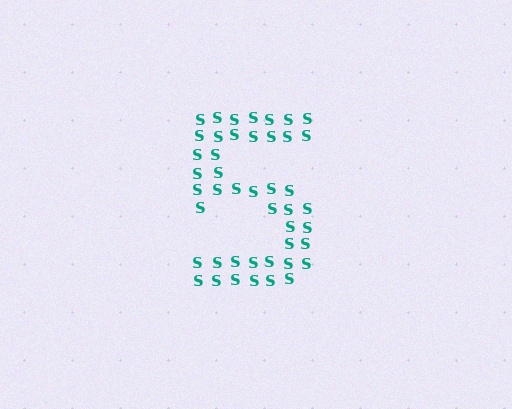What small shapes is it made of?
It is made of small letter S's.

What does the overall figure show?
The overall figure shows the digit 5.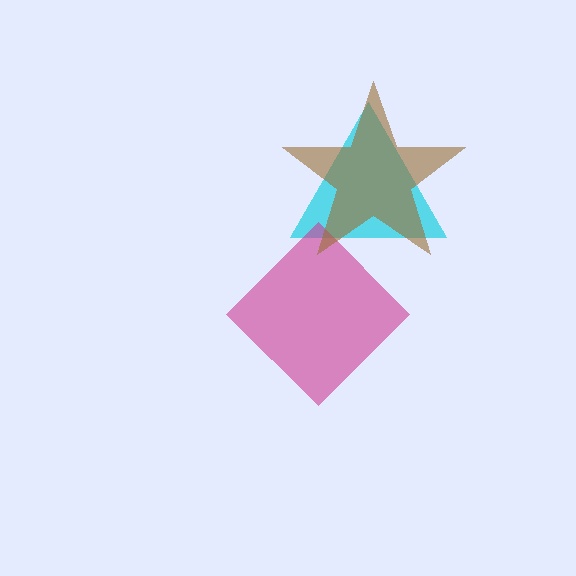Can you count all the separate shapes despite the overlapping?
Yes, there are 3 separate shapes.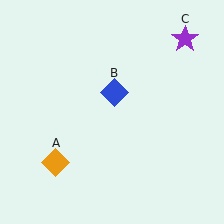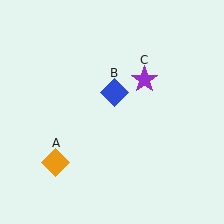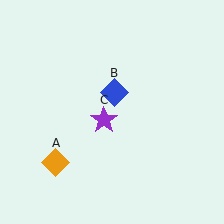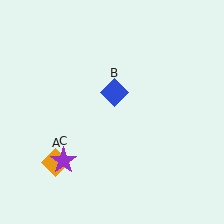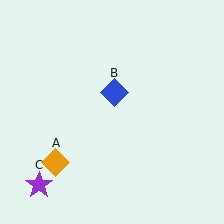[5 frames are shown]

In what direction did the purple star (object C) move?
The purple star (object C) moved down and to the left.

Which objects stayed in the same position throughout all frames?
Orange diamond (object A) and blue diamond (object B) remained stationary.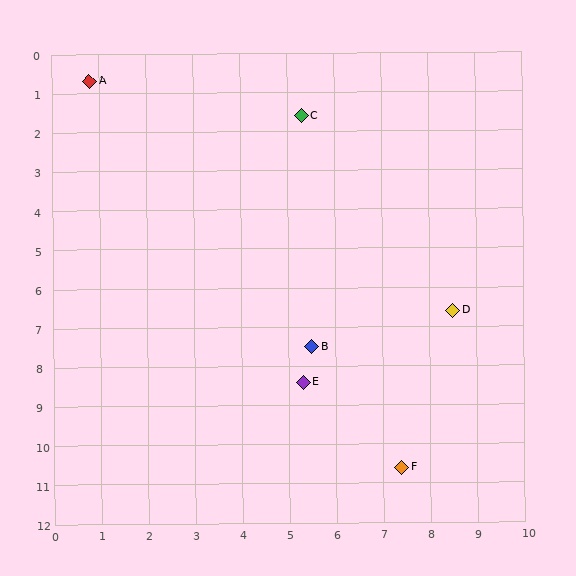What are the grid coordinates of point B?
Point B is at approximately (5.5, 7.5).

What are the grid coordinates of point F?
Point F is at approximately (7.4, 10.6).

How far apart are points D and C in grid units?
Points D and C are about 5.9 grid units apart.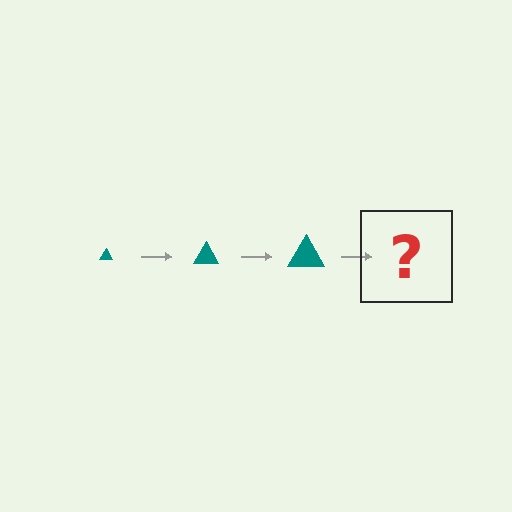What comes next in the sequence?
The next element should be a teal triangle, larger than the previous one.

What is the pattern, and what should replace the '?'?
The pattern is that the triangle gets progressively larger each step. The '?' should be a teal triangle, larger than the previous one.